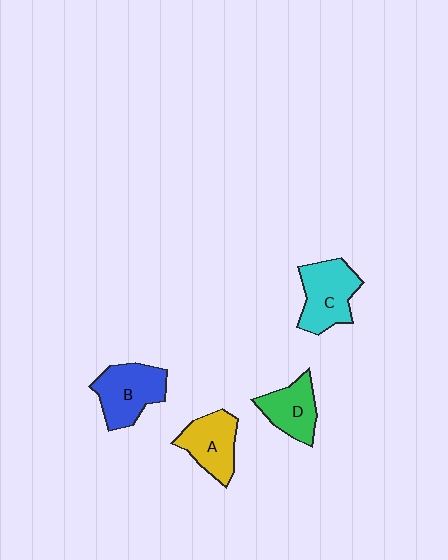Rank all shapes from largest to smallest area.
From largest to smallest: B (blue), C (cyan), A (yellow), D (green).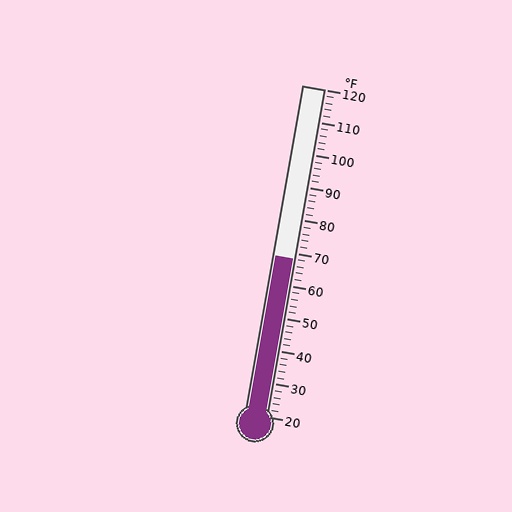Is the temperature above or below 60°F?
The temperature is above 60°F.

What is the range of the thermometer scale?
The thermometer scale ranges from 20°F to 120°F.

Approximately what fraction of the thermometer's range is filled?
The thermometer is filled to approximately 50% of its range.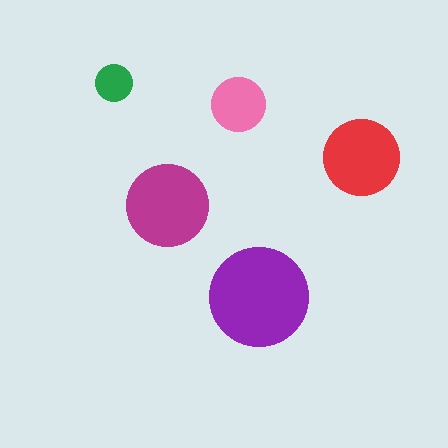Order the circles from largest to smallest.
the purple one, the magenta one, the red one, the pink one, the green one.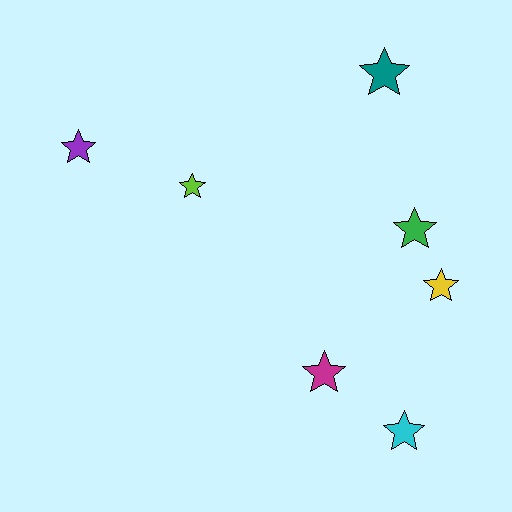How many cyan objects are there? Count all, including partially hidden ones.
There is 1 cyan object.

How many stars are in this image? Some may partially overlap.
There are 7 stars.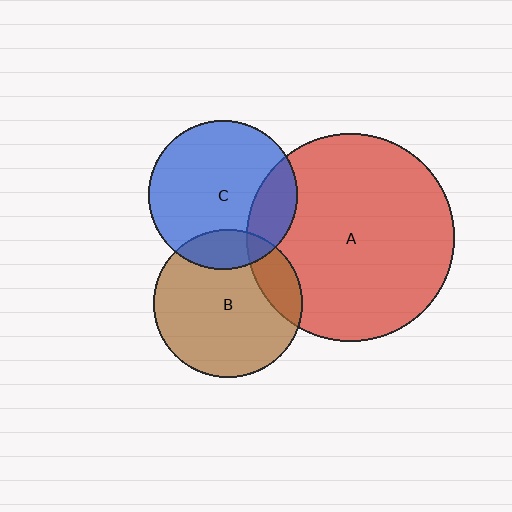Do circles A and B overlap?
Yes.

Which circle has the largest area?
Circle A (red).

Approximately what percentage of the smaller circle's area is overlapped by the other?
Approximately 15%.